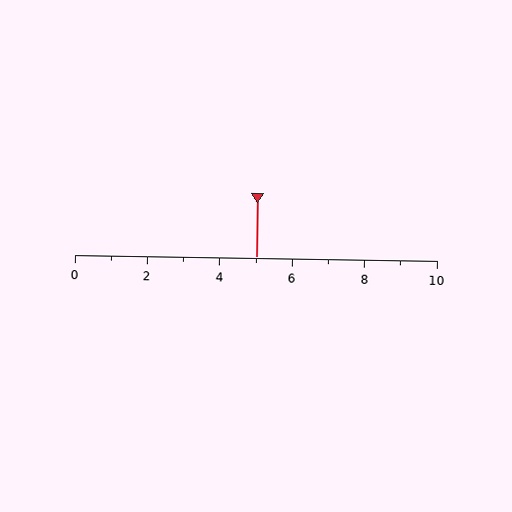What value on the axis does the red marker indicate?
The marker indicates approximately 5.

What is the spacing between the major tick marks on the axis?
The major ticks are spaced 2 apart.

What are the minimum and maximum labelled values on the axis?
The axis runs from 0 to 10.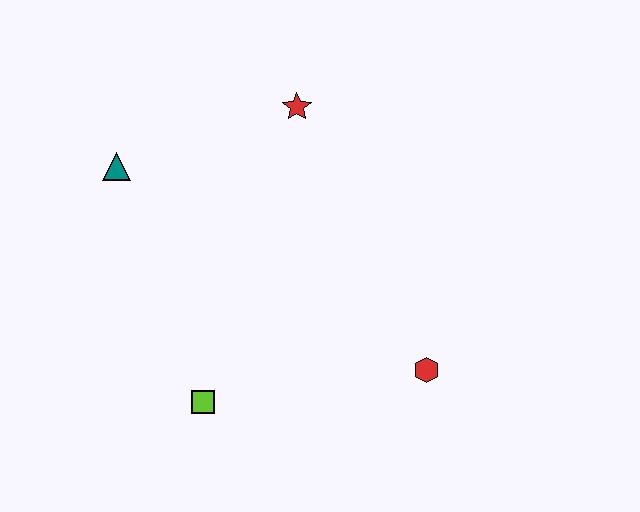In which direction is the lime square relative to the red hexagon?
The lime square is to the left of the red hexagon.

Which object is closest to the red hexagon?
The lime square is closest to the red hexagon.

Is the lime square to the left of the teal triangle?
No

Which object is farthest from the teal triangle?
The red hexagon is farthest from the teal triangle.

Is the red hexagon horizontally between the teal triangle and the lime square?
No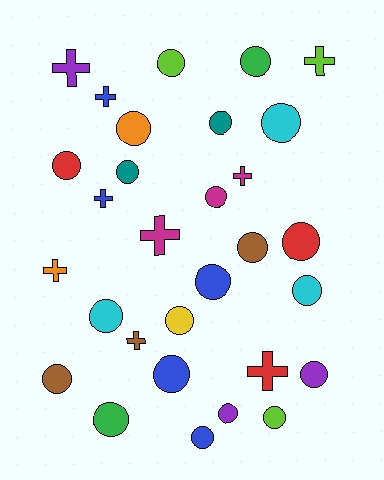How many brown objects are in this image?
There are 3 brown objects.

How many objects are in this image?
There are 30 objects.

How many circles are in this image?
There are 21 circles.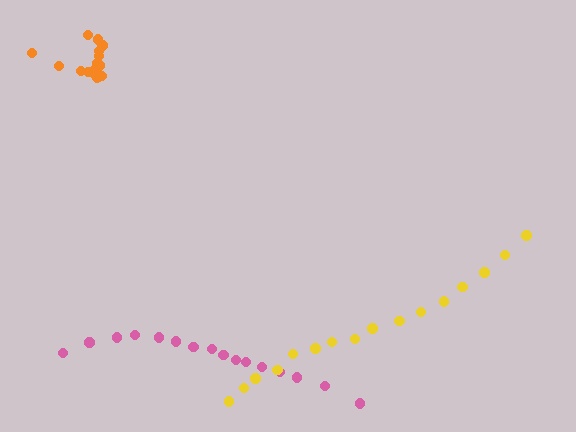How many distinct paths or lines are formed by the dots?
There are 3 distinct paths.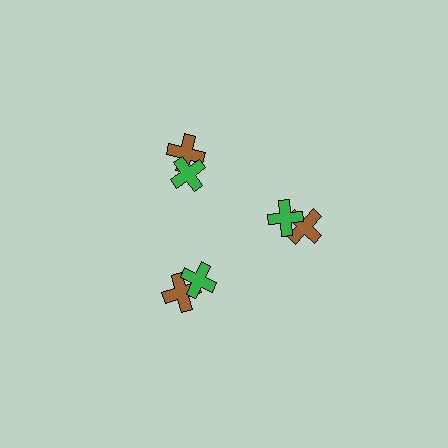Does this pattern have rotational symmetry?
Yes, this pattern has 3-fold rotational symmetry. It looks the same after rotating 120 degrees around the center.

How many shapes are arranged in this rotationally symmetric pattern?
There are 6 shapes, arranged in 3 groups of 2.